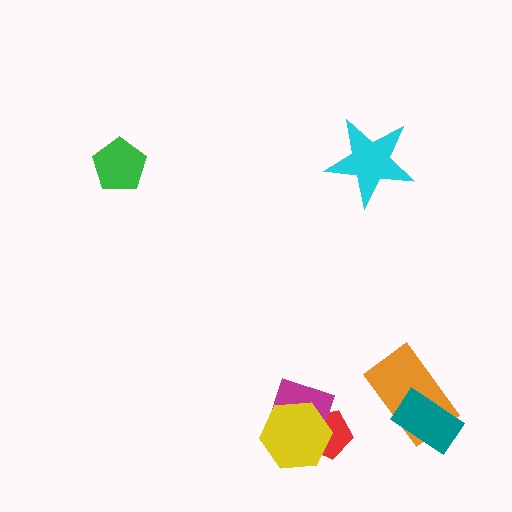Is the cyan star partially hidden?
No, no other shape covers it.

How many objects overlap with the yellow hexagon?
2 objects overlap with the yellow hexagon.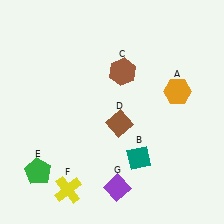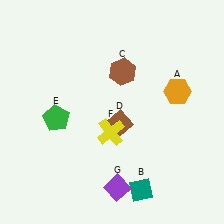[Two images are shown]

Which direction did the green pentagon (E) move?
The green pentagon (E) moved up.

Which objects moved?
The objects that moved are: the teal diamond (B), the green pentagon (E), the yellow cross (F).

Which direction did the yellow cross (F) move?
The yellow cross (F) moved up.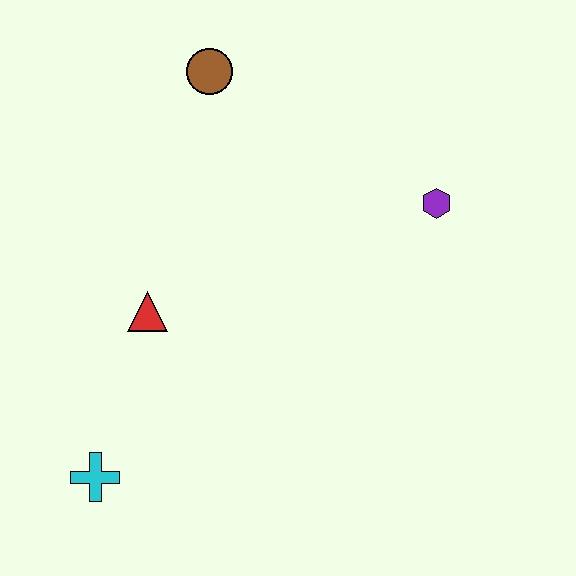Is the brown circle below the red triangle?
No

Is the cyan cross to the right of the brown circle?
No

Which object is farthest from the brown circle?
The cyan cross is farthest from the brown circle.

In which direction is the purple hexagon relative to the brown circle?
The purple hexagon is to the right of the brown circle.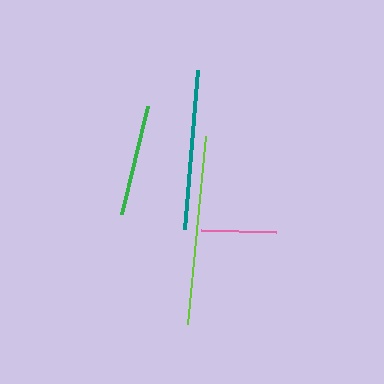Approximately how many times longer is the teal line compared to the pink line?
The teal line is approximately 2.1 times the length of the pink line.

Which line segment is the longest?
The lime line is the longest at approximately 189 pixels.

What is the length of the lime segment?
The lime segment is approximately 189 pixels long.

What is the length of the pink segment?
The pink segment is approximately 76 pixels long.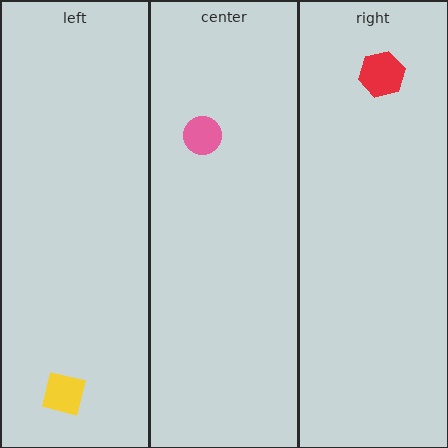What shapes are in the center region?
The pink circle.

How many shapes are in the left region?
1.